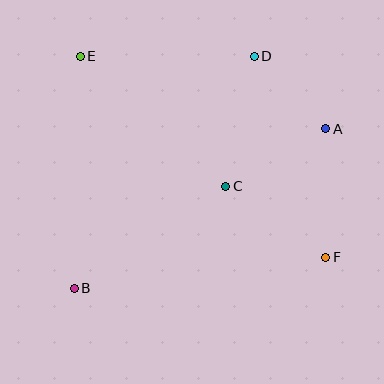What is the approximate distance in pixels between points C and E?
The distance between C and E is approximately 195 pixels.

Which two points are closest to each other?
Points A and D are closest to each other.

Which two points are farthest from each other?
Points E and F are farthest from each other.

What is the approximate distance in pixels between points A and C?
The distance between A and C is approximately 115 pixels.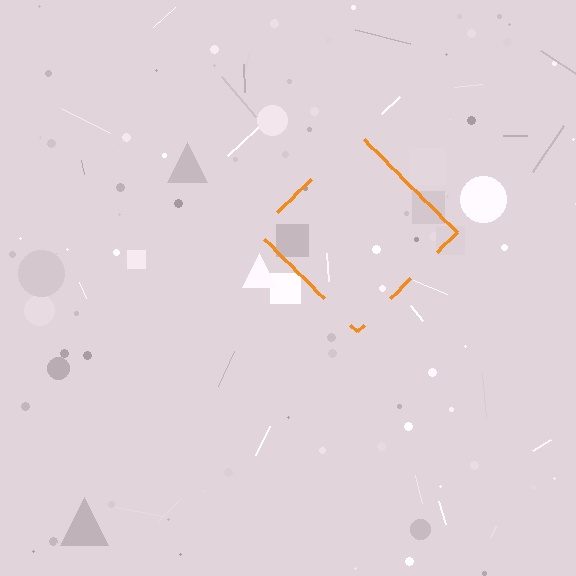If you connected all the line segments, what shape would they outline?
They would outline a diamond.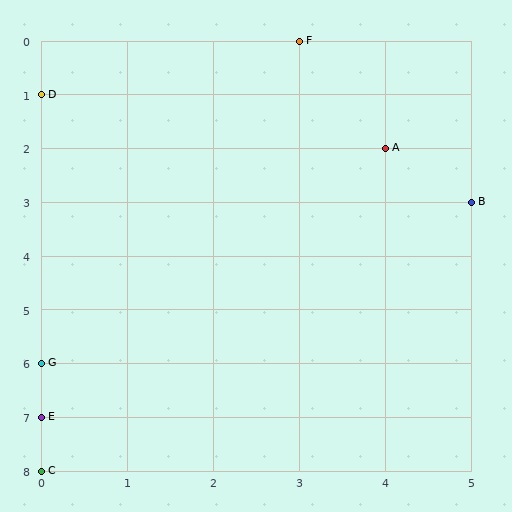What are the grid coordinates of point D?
Point D is at grid coordinates (0, 1).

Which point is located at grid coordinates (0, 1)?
Point D is at (0, 1).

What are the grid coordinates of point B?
Point B is at grid coordinates (5, 3).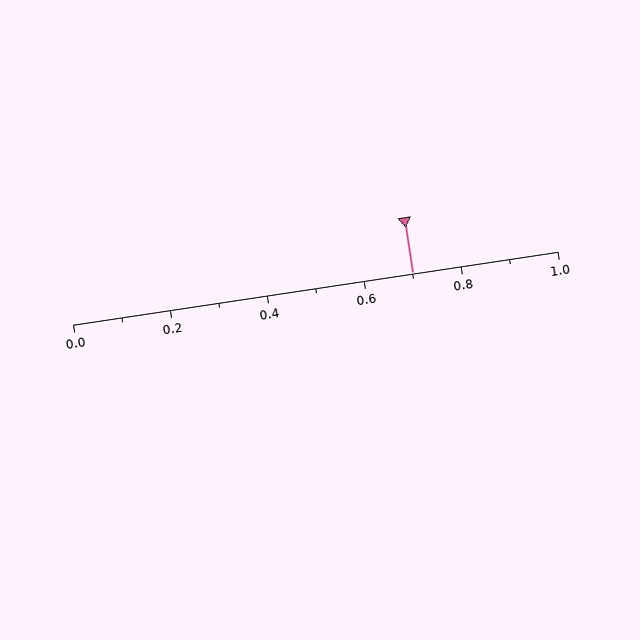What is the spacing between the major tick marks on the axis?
The major ticks are spaced 0.2 apart.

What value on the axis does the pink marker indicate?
The marker indicates approximately 0.7.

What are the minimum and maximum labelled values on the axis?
The axis runs from 0.0 to 1.0.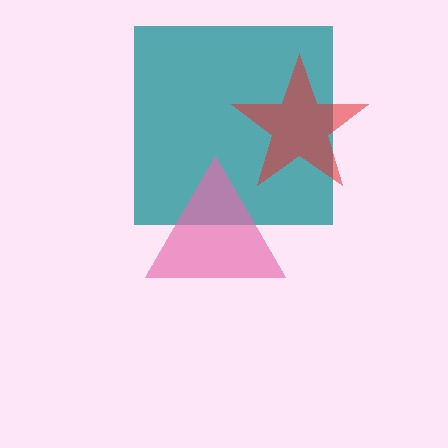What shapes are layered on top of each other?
The layered shapes are: a teal square, a red star, a pink triangle.